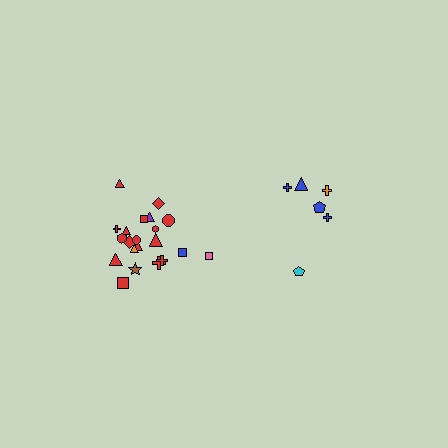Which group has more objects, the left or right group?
The left group.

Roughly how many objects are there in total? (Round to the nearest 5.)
Roughly 30 objects in total.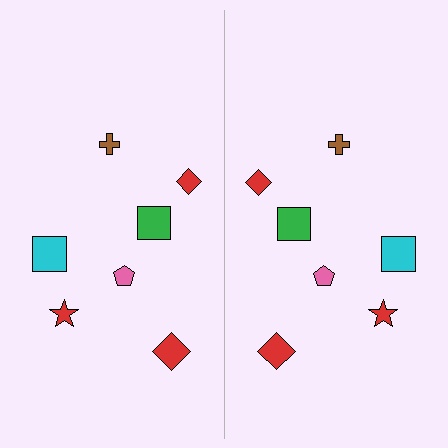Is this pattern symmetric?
Yes, this pattern has bilateral (reflection) symmetry.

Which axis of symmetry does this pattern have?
The pattern has a vertical axis of symmetry running through the center of the image.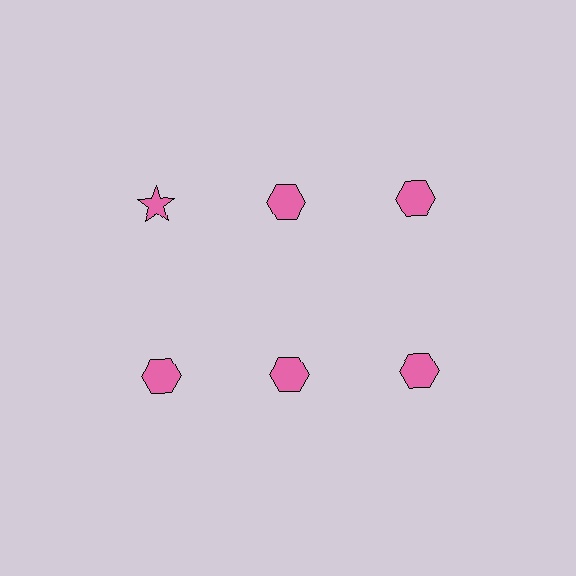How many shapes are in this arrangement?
There are 6 shapes arranged in a grid pattern.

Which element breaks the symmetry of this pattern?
The pink star in the top row, leftmost column breaks the symmetry. All other shapes are pink hexagons.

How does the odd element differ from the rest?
It has a different shape: star instead of hexagon.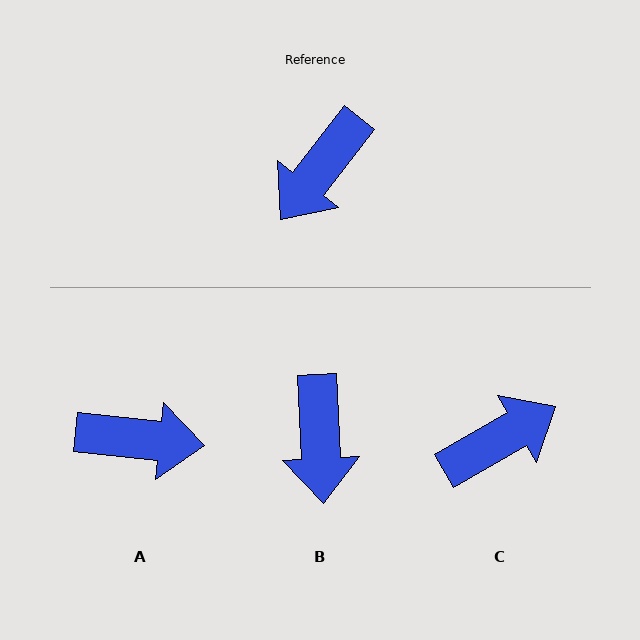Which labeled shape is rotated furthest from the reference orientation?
C, about 158 degrees away.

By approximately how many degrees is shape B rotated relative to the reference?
Approximately 40 degrees counter-clockwise.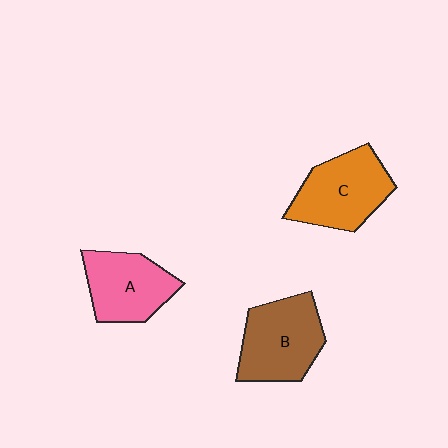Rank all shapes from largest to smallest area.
From largest to smallest: B (brown), C (orange), A (pink).